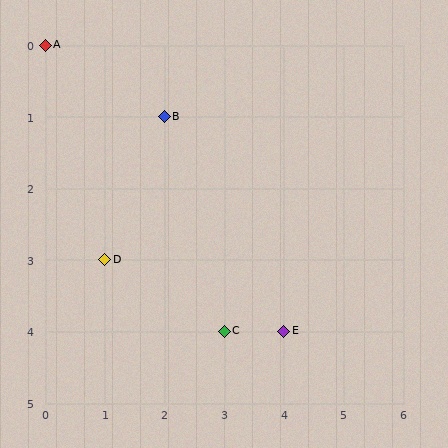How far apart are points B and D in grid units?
Points B and D are 1 column and 2 rows apart (about 2.2 grid units diagonally).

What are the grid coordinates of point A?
Point A is at grid coordinates (0, 0).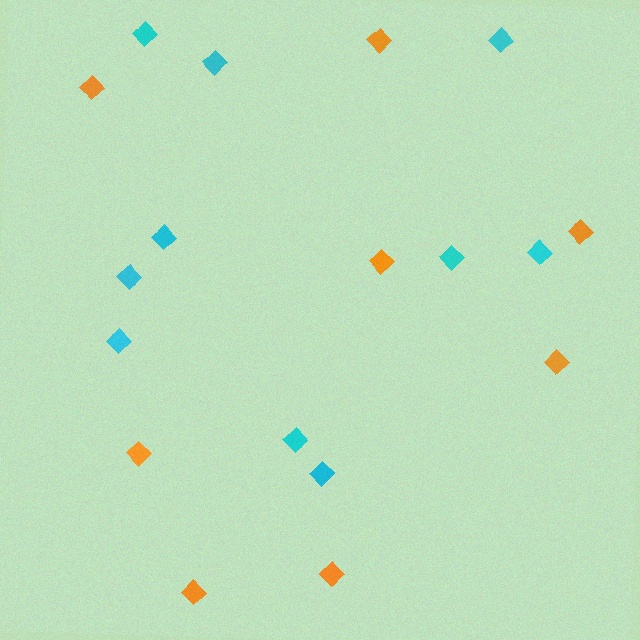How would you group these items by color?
There are 2 groups: one group of cyan diamonds (10) and one group of orange diamonds (8).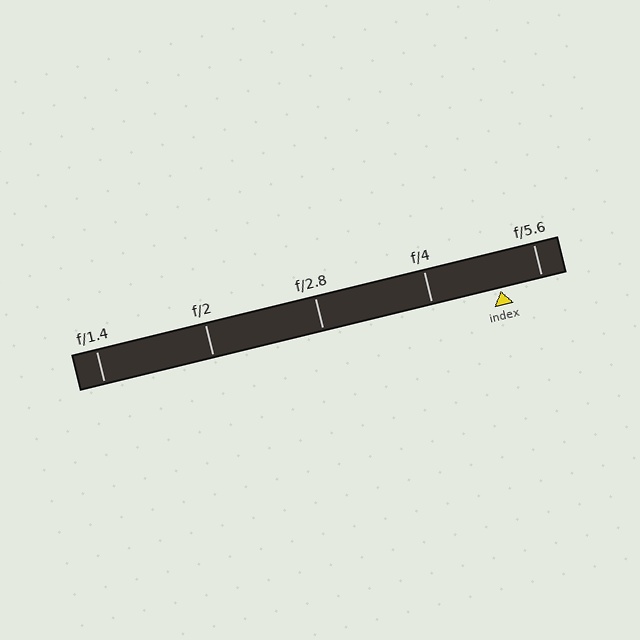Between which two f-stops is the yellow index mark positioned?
The index mark is between f/4 and f/5.6.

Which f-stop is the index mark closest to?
The index mark is closest to f/5.6.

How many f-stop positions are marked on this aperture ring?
There are 5 f-stop positions marked.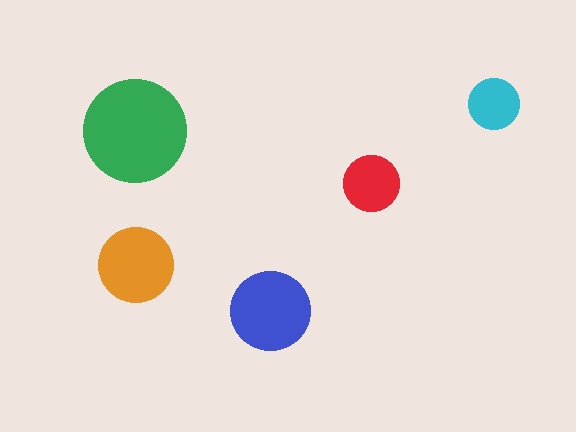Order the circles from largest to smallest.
the green one, the blue one, the orange one, the red one, the cyan one.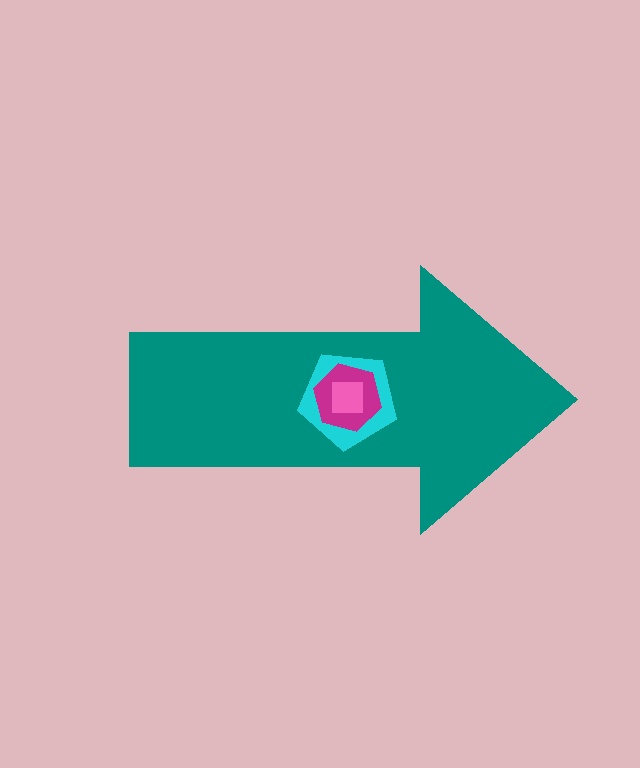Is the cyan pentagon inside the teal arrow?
Yes.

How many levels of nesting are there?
4.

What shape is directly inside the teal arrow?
The cyan pentagon.